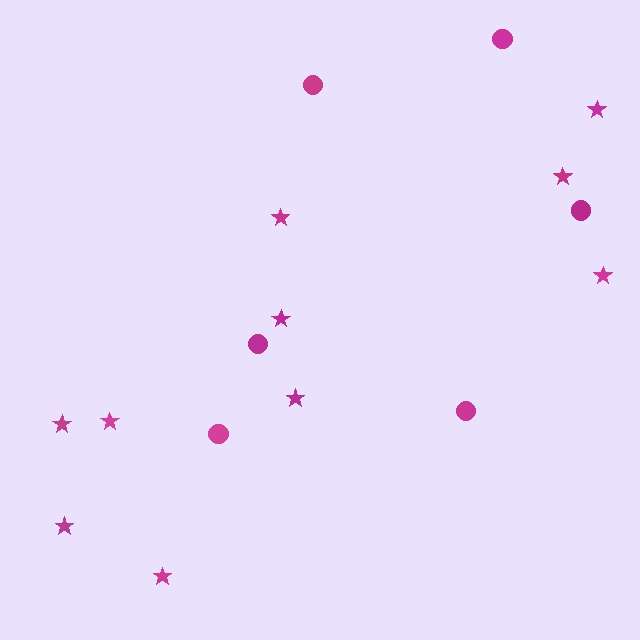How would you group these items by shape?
There are 2 groups: one group of circles (6) and one group of stars (10).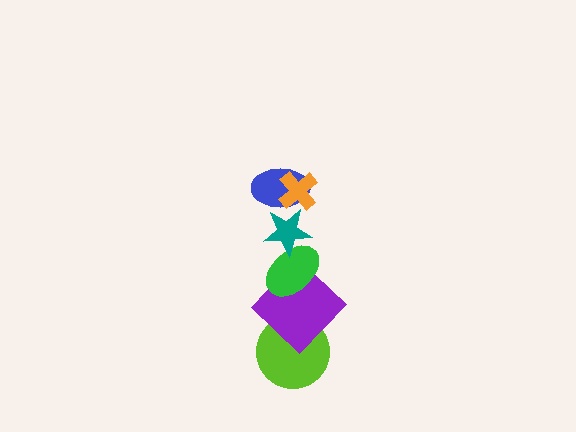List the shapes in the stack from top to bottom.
From top to bottom: the orange cross, the blue ellipse, the teal star, the green ellipse, the purple diamond, the lime circle.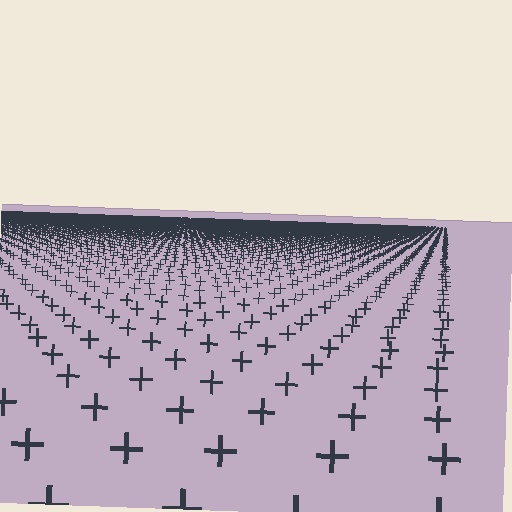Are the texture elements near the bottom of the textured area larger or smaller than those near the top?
Larger. Near the bottom, elements are closer to the viewer and appear at a bigger on-screen size.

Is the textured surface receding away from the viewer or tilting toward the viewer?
The surface is receding away from the viewer. Texture elements get smaller and denser toward the top.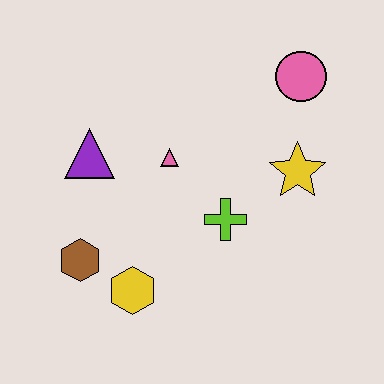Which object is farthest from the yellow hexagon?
The pink circle is farthest from the yellow hexagon.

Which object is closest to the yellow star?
The lime cross is closest to the yellow star.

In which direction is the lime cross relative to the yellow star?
The lime cross is to the left of the yellow star.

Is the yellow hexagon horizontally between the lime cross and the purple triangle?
Yes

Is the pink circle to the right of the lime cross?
Yes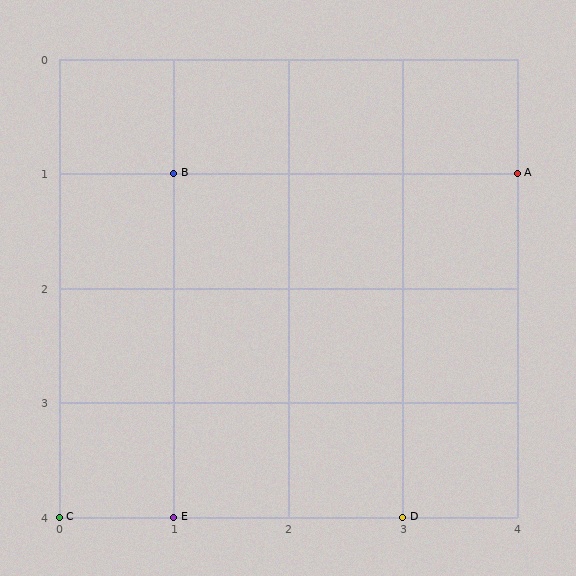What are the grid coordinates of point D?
Point D is at grid coordinates (3, 4).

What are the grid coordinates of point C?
Point C is at grid coordinates (0, 4).